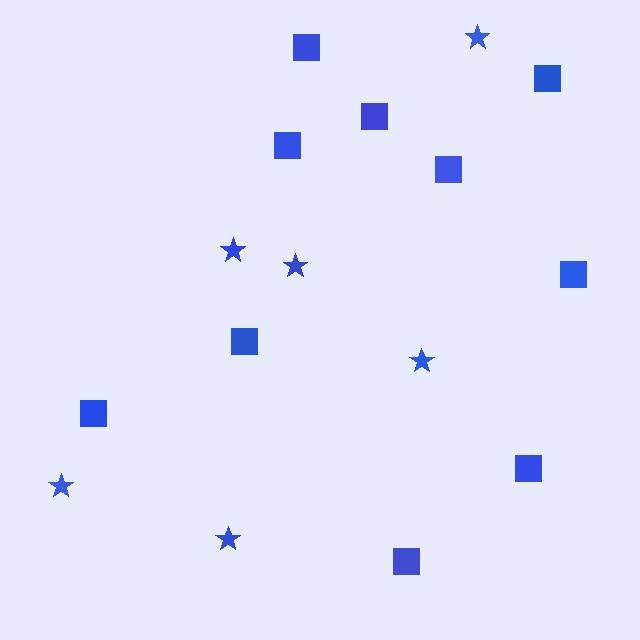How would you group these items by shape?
There are 2 groups: one group of squares (10) and one group of stars (6).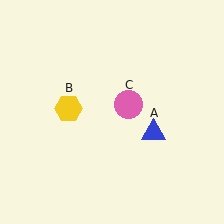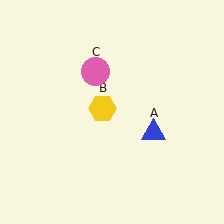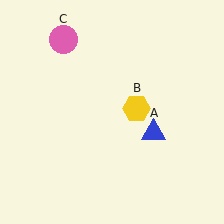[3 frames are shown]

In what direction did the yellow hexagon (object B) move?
The yellow hexagon (object B) moved right.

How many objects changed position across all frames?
2 objects changed position: yellow hexagon (object B), pink circle (object C).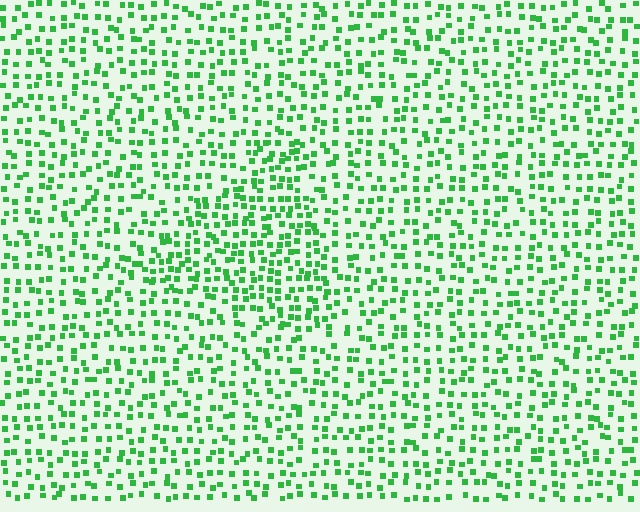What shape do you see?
I see a triangle.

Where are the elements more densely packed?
The elements are more densely packed inside the triangle boundary.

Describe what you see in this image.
The image contains small green elements arranged at two different densities. A triangle-shaped region is visible where the elements are more densely packed than the surrounding area.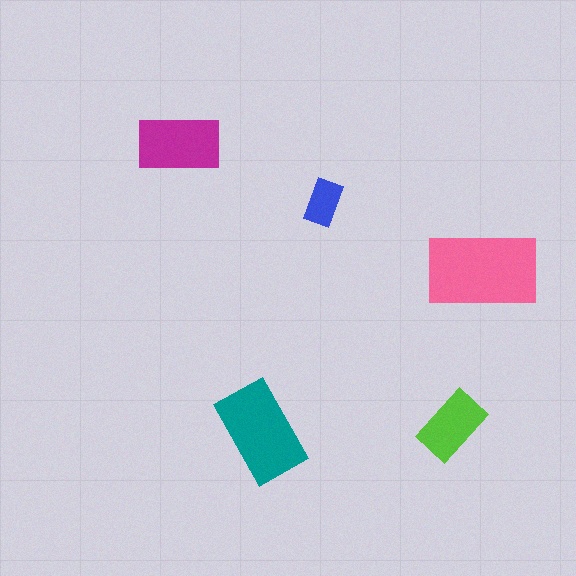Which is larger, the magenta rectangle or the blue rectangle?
The magenta one.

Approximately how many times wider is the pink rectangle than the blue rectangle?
About 2.5 times wider.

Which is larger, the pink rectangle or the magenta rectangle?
The pink one.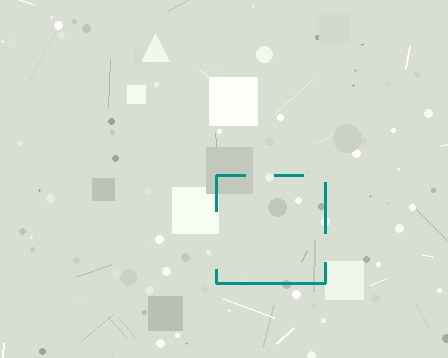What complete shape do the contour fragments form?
The contour fragments form a square.